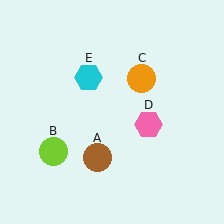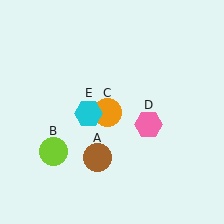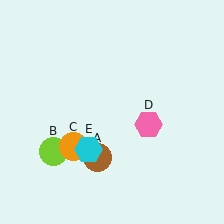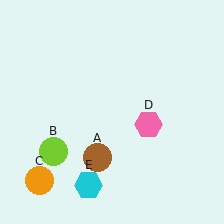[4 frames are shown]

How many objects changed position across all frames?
2 objects changed position: orange circle (object C), cyan hexagon (object E).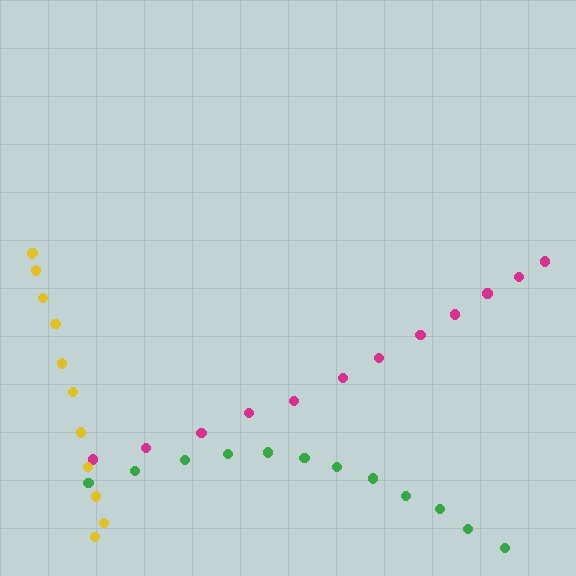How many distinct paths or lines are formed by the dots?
There are 3 distinct paths.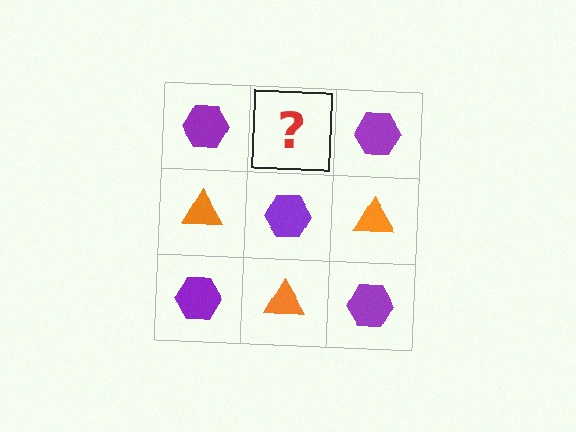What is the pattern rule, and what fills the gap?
The rule is that it alternates purple hexagon and orange triangle in a checkerboard pattern. The gap should be filled with an orange triangle.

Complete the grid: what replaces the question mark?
The question mark should be replaced with an orange triangle.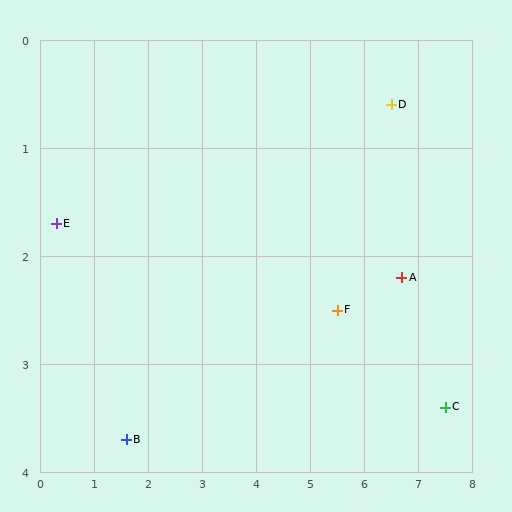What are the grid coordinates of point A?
Point A is at approximately (6.7, 2.2).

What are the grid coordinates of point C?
Point C is at approximately (7.5, 3.4).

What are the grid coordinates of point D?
Point D is at approximately (6.5, 0.6).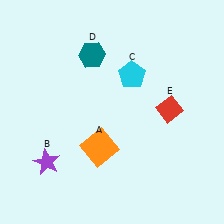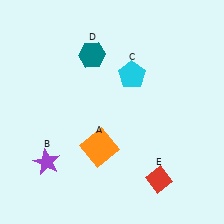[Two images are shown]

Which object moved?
The red diamond (E) moved down.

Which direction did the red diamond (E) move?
The red diamond (E) moved down.